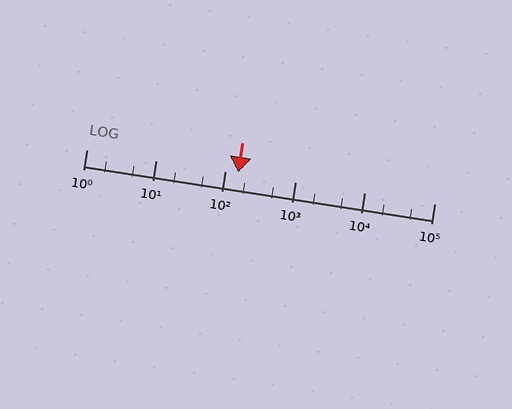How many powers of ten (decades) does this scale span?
The scale spans 5 decades, from 1 to 100000.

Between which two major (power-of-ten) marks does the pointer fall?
The pointer is between 100 and 1000.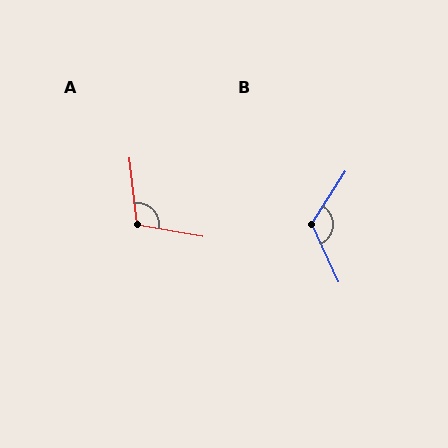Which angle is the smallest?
A, at approximately 106 degrees.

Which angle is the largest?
B, at approximately 123 degrees.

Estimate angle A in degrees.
Approximately 106 degrees.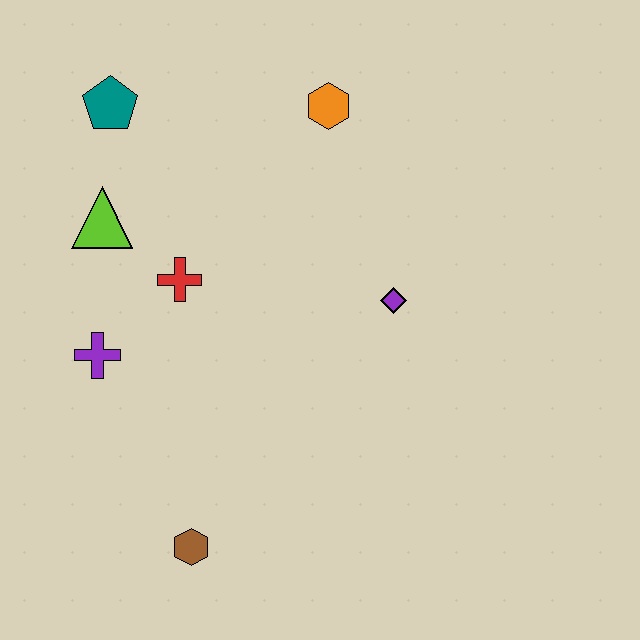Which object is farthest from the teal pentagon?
The brown hexagon is farthest from the teal pentagon.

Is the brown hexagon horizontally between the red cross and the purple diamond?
Yes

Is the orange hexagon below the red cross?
No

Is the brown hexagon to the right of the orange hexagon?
No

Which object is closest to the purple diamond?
The orange hexagon is closest to the purple diamond.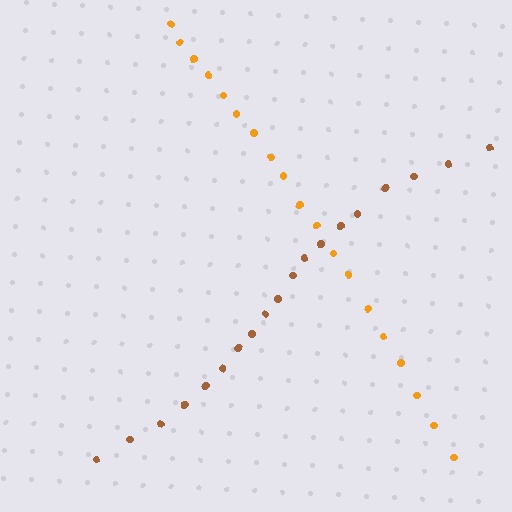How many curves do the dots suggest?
There are 2 distinct paths.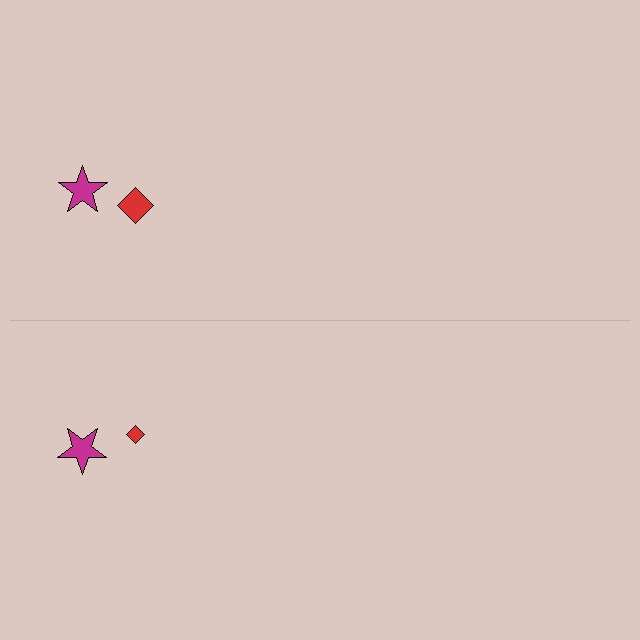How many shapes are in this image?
There are 4 shapes in this image.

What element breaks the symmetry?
The red diamond on the bottom side has a different size than its mirror counterpart.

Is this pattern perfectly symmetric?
No, the pattern is not perfectly symmetric. The red diamond on the bottom side has a different size than its mirror counterpart.